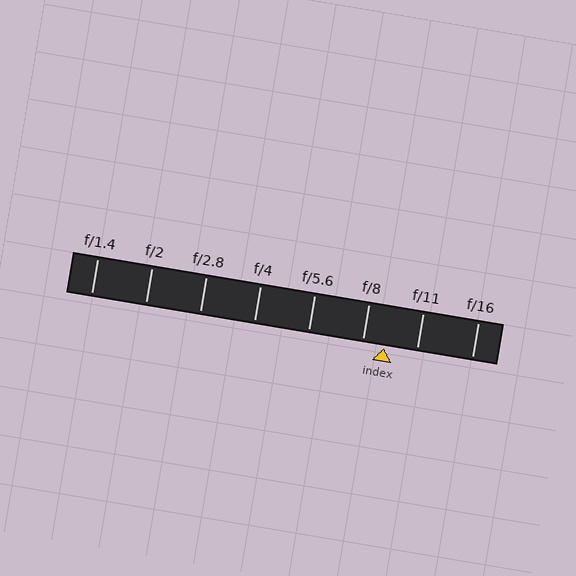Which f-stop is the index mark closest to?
The index mark is closest to f/8.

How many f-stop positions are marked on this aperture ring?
There are 8 f-stop positions marked.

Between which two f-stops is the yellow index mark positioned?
The index mark is between f/8 and f/11.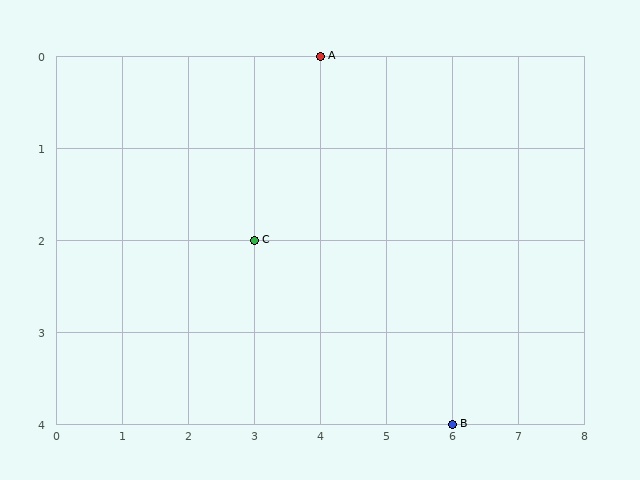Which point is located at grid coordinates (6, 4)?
Point B is at (6, 4).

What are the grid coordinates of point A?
Point A is at grid coordinates (4, 0).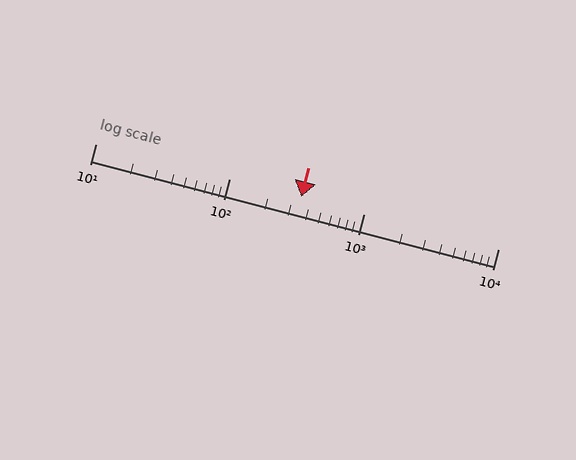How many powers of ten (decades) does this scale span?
The scale spans 3 decades, from 10 to 10000.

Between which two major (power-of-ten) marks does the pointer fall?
The pointer is between 100 and 1000.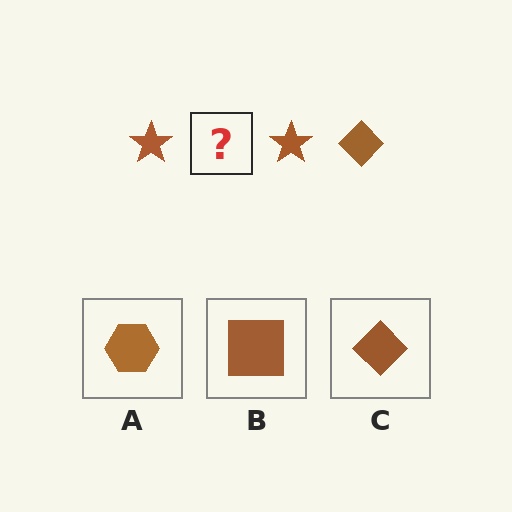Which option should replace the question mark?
Option C.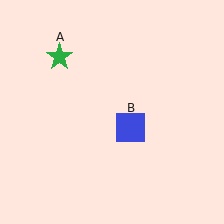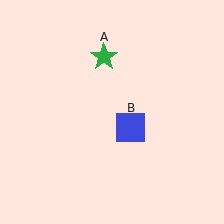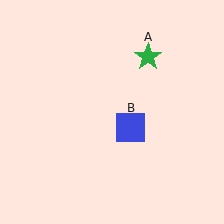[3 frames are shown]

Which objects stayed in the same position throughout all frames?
Blue square (object B) remained stationary.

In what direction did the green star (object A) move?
The green star (object A) moved right.